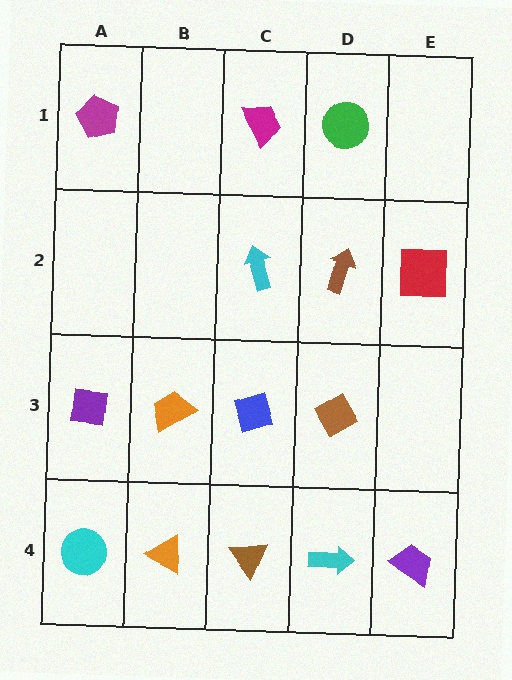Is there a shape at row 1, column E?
No, that cell is empty.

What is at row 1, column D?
A green circle.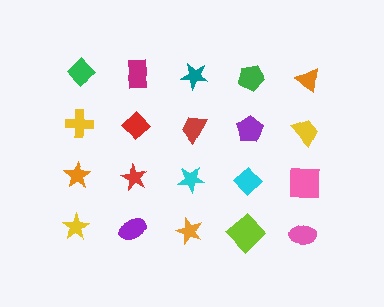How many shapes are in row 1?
5 shapes.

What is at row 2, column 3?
A red trapezoid.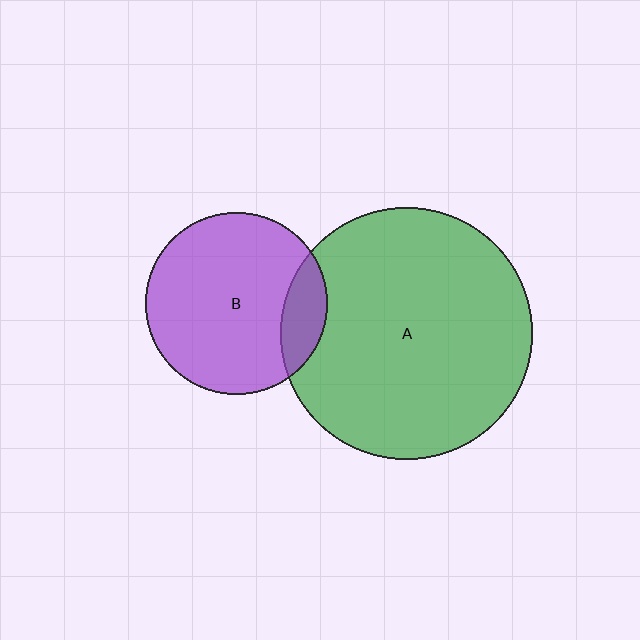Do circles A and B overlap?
Yes.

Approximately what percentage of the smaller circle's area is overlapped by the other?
Approximately 15%.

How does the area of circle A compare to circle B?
Approximately 1.9 times.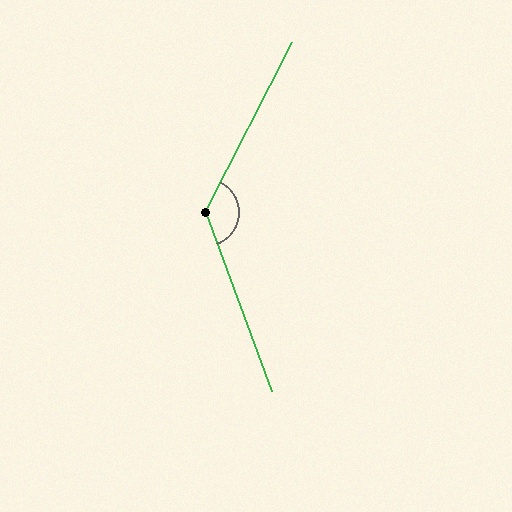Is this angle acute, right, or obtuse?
It is obtuse.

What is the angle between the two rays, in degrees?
Approximately 132 degrees.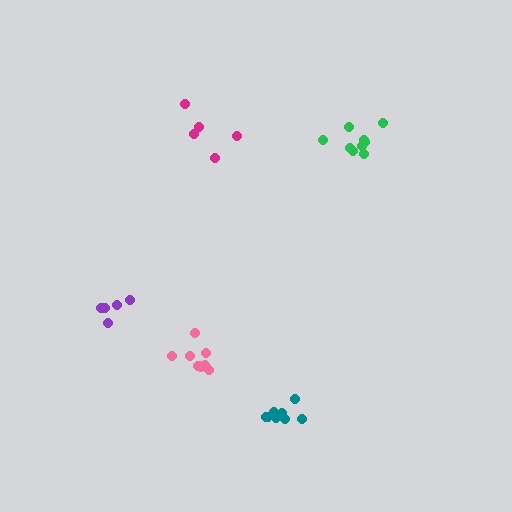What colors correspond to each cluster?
The clusters are colored: magenta, green, purple, pink, teal.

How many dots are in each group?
Group 1: 5 dots, Group 2: 9 dots, Group 3: 5 dots, Group 4: 8 dots, Group 5: 8 dots (35 total).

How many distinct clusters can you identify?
There are 5 distinct clusters.